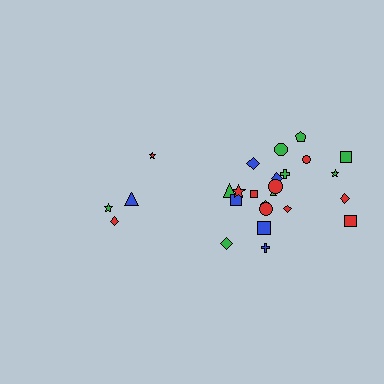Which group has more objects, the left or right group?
The right group.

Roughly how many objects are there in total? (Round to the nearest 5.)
Roughly 25 objects in total.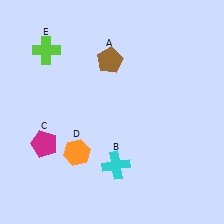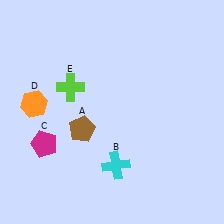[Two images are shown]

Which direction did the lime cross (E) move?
The lime cross (E) moved down.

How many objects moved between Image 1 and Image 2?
3 objects moved between the two images.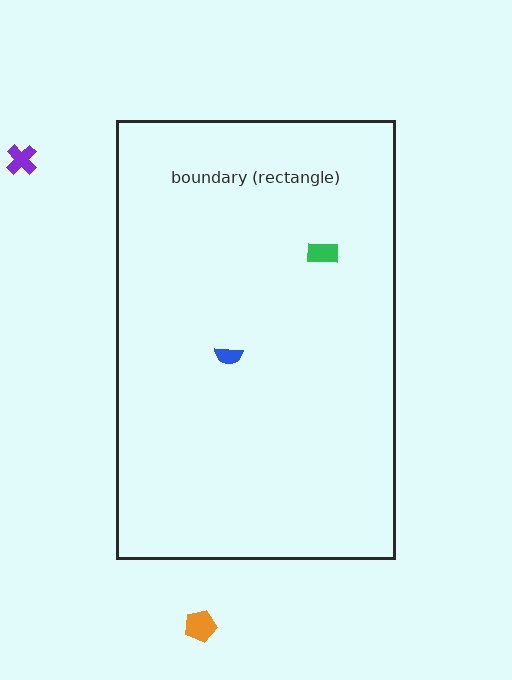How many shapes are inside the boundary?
2 inside, 2 outside.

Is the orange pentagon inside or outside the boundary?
Outside.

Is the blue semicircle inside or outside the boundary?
Inside.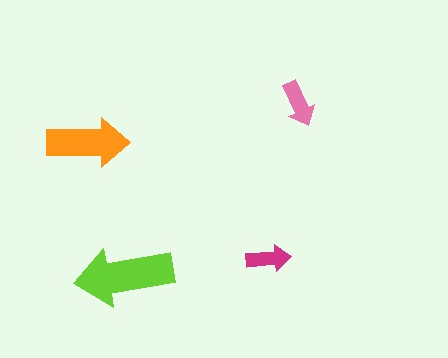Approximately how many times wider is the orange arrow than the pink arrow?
About 2 times wider.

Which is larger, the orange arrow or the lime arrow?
The lime one.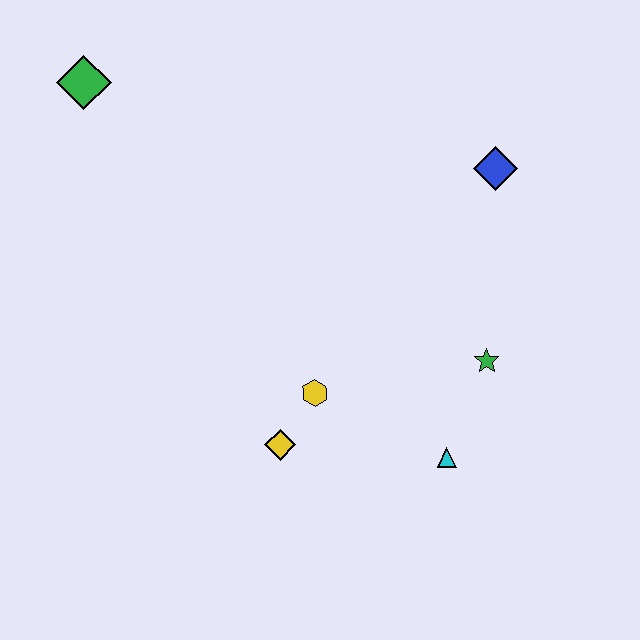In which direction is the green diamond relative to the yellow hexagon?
The green diamond is above the yellow hexagon.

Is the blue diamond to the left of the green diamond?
No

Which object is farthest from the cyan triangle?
The green diamond is farthest from the cyan triangle.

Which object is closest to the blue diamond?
The green star is closest to the blue diamond.